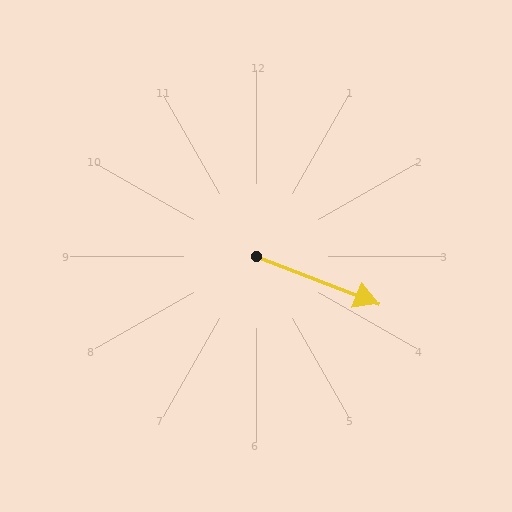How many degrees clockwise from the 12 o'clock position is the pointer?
Approximately 111 degrees.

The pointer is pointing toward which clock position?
Roughly 4 o'clock.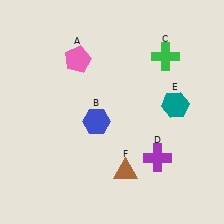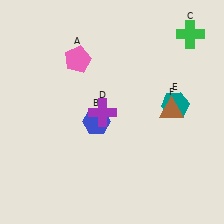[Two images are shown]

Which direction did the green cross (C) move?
The green cross (C) moved right.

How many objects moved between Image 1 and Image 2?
3 objects moved between the two images.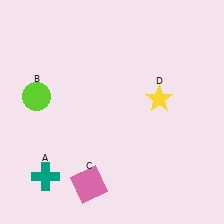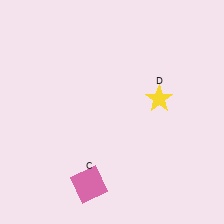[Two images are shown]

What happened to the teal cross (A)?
The teal cross (A) was removed in Image 2. It was in the bottom-left area of Image 1.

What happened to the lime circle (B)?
The lime circle (B) was removed in Image 2. It was in the top-left area of Image 1.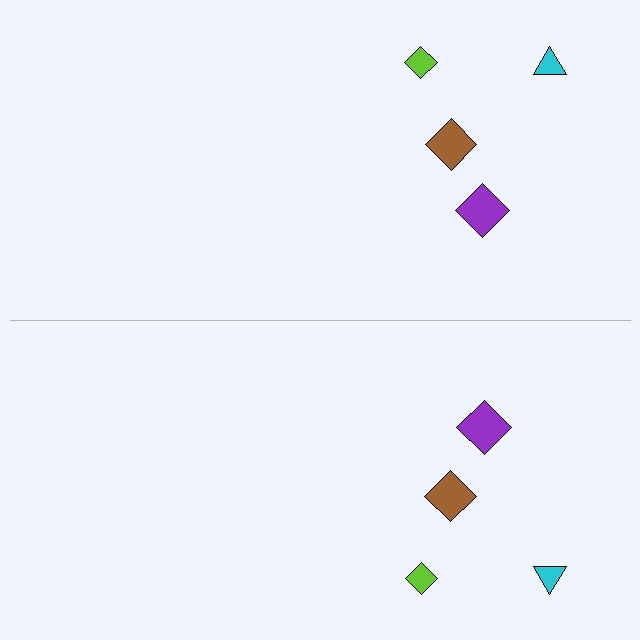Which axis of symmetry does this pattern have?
The pattern has a horizontal axis of symmetry running through the center of the image.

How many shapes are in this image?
There are 8 shapes in this image.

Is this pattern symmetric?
Yes, this pattern has bilateral (reflection) symmetry.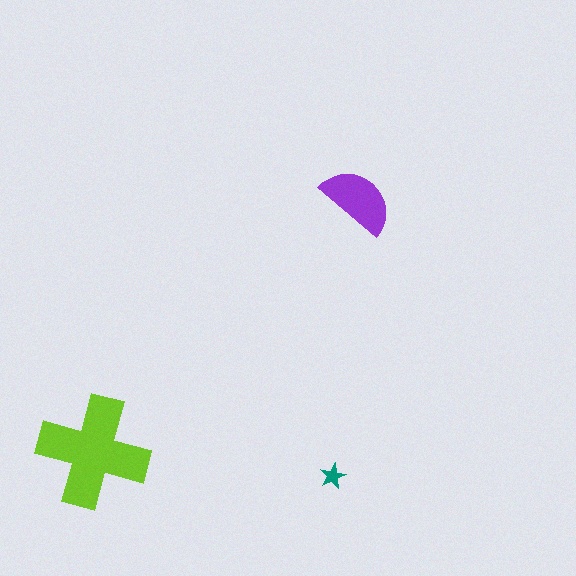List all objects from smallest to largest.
The teal star, the purple semicircle, the lime cross.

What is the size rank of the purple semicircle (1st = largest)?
2nd.